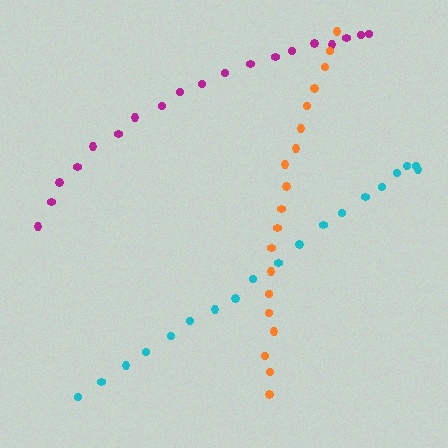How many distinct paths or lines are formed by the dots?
There are 3 distinct paths.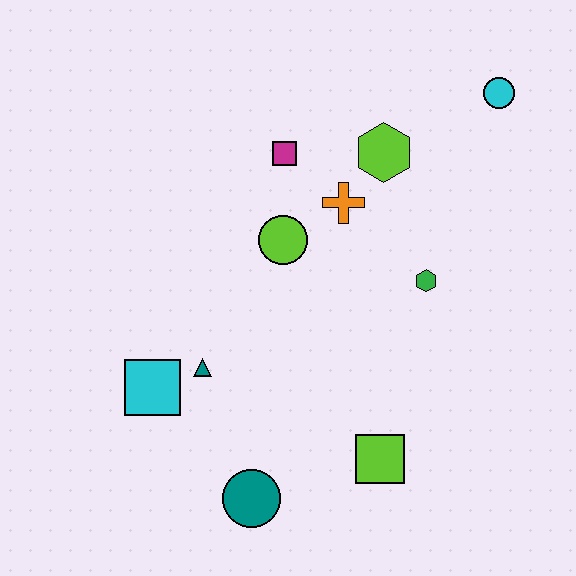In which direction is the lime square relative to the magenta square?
The lime square is below the magenta square.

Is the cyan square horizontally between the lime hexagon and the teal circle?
No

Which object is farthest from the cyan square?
The cyan circle is farthest from the cyan square.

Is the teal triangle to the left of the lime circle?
Yes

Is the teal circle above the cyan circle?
No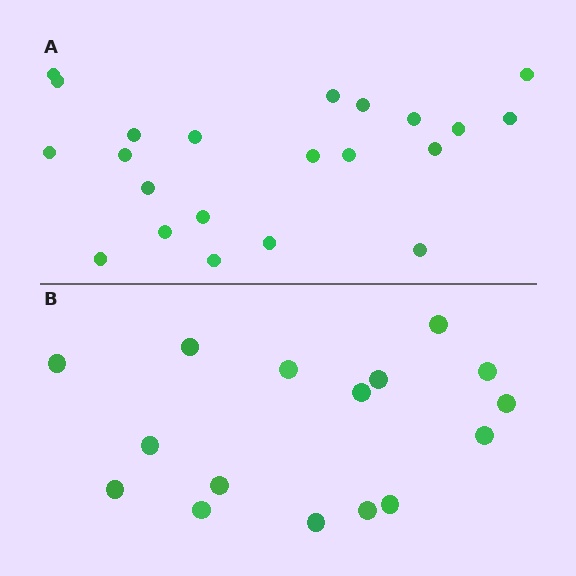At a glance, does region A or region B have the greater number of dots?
Region A (the top region) has more dots.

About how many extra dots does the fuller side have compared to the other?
Region A has about 6 more dots than region B.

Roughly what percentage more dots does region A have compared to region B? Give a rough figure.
About 40% more.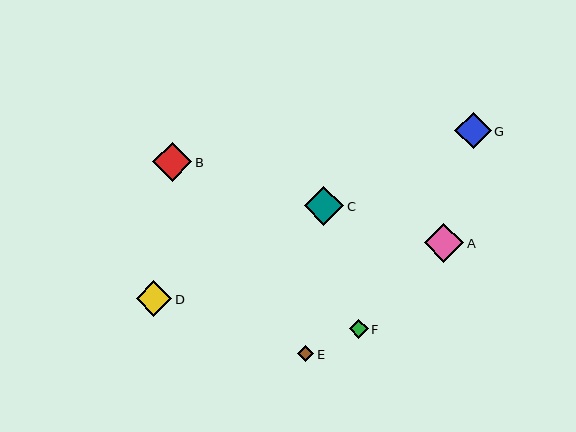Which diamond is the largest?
Diamond C is the largest with a size of approximately 40 pixels.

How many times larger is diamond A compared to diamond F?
Diamond A is approximately 2.1 times the size of diamond F.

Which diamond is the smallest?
Diamond E is the smallest with a size of approximately 17 pixels.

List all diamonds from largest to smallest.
From largest to smallest: C, A, B, G, D, F, E.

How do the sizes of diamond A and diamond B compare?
Diamond A and diamond B are approximately the same size.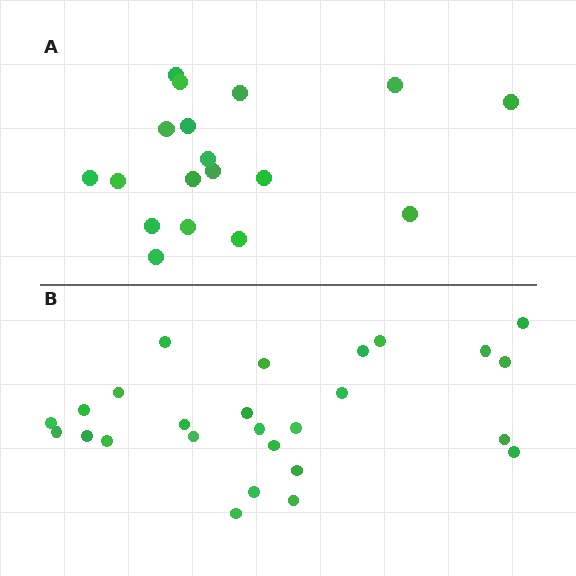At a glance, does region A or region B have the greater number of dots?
Region B (the bottom region) has more dots.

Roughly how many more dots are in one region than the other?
Region B has roughly 8 or so more dots than region A.